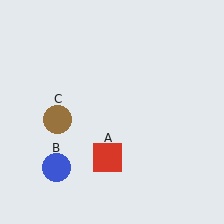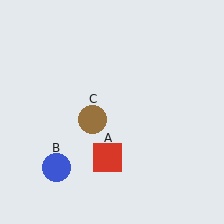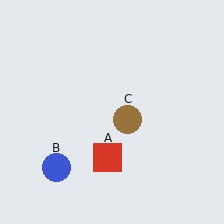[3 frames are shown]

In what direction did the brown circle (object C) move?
The brown circle (object C) moved right.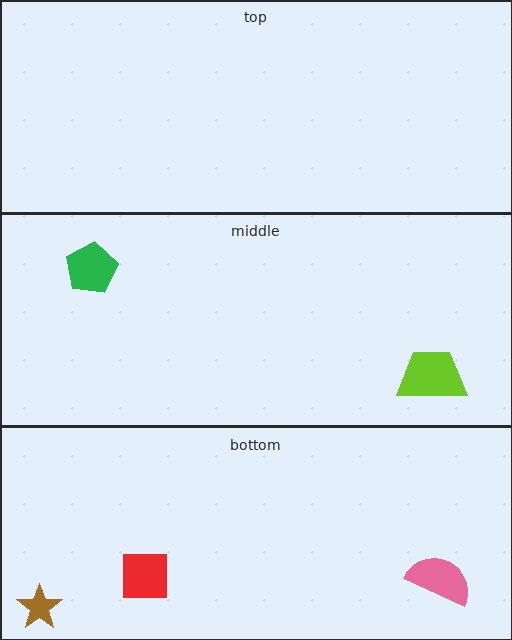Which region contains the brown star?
The bottom region.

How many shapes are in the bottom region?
3.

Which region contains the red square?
The bottom region.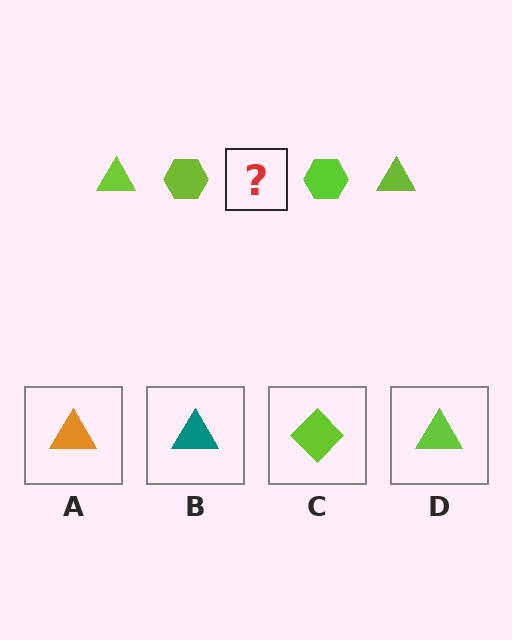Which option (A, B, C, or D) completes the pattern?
D.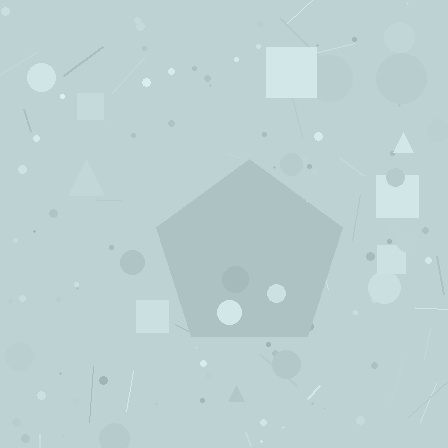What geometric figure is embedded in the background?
A pentagon is embedded in the background.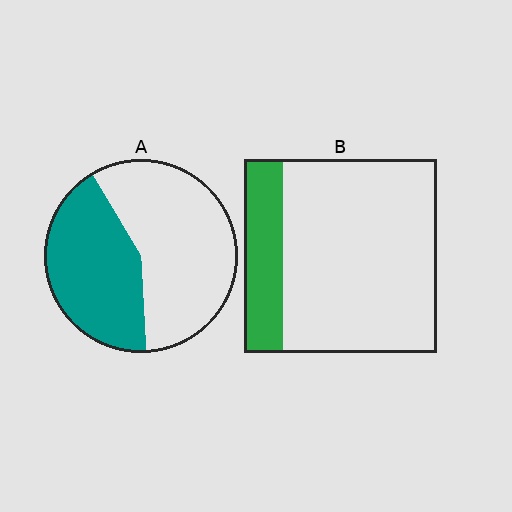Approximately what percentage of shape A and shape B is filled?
A is approximately 40% and B is approximately 20%.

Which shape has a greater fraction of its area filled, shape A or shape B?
Shape A.